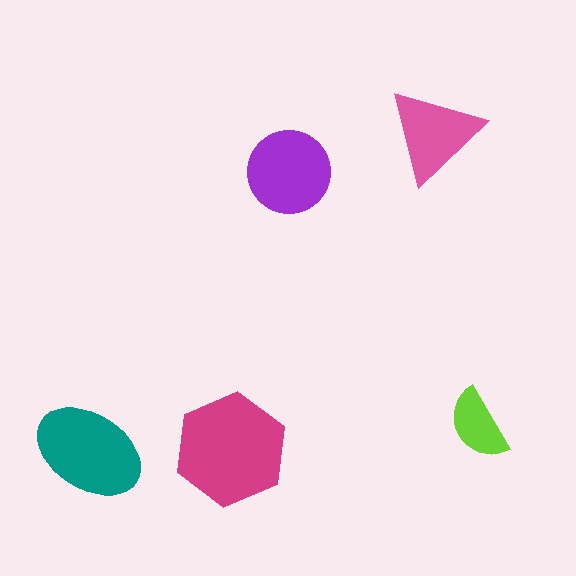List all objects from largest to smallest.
The magenta hexagon, the teal ellipse, the purple circle, the pink triangle, the lime semicircle.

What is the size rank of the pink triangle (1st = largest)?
4th.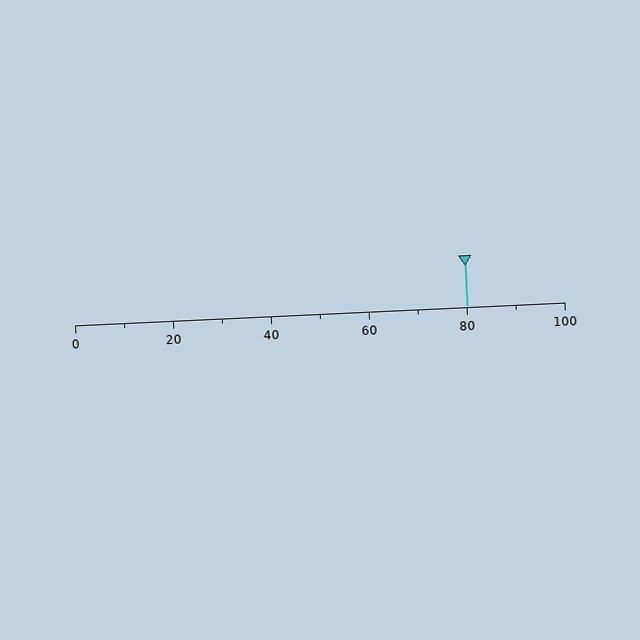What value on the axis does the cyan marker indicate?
The marker indicates approximately 80.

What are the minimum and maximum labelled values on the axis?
The axis runs from 0 to 100.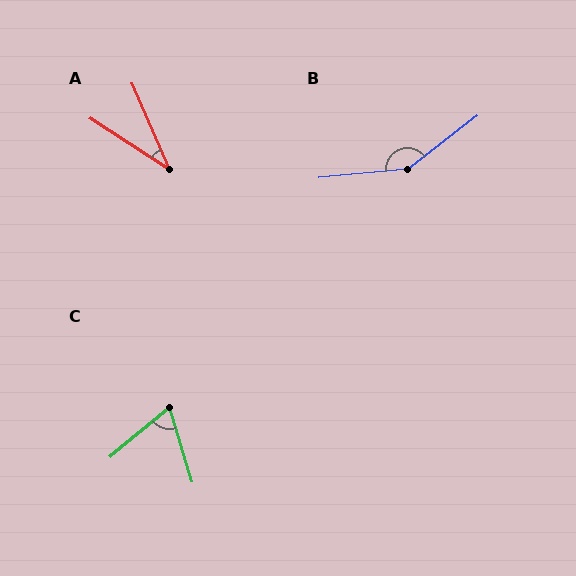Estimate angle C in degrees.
Approximately 67 degrees.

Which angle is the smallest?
A, at approximately 34 degrees.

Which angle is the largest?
B, at approximately 148 degrees.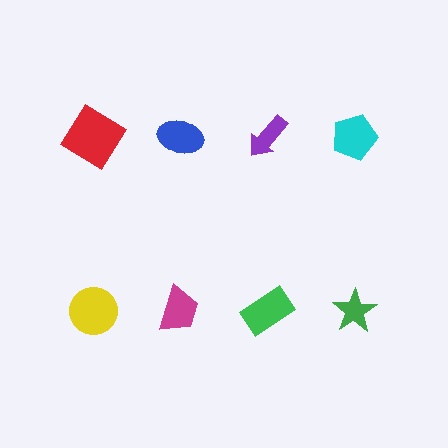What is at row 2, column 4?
A green star.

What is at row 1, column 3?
A purple arrow.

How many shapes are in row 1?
4 shapes.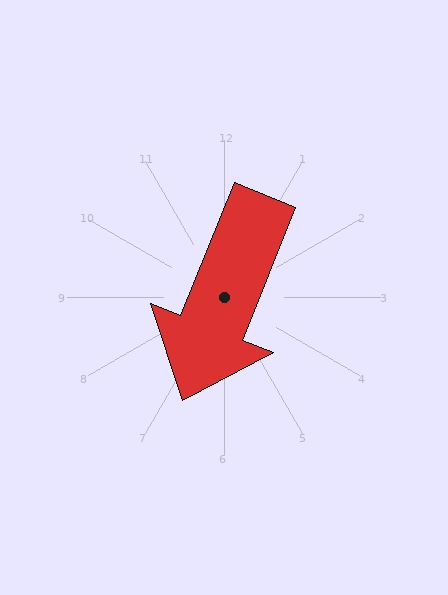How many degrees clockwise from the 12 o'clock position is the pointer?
Approximately 202 degrees.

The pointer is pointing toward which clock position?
Roughly 7 o'clock.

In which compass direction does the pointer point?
South.